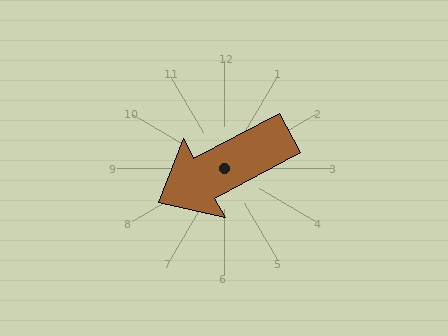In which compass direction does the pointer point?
Southwest.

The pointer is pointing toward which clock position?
Roughly 8 o'clock.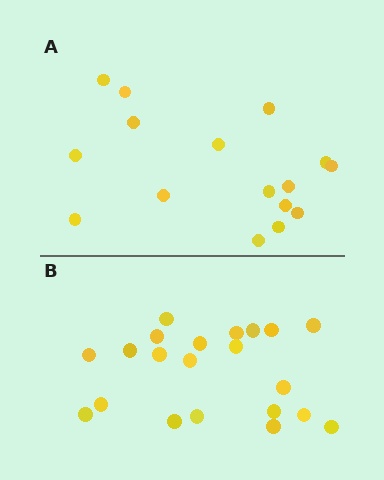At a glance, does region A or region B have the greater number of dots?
Region B (the bottom region) has more dots.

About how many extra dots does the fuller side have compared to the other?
Region B has about 5 more dots than region A.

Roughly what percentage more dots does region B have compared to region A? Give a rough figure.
About 30% more.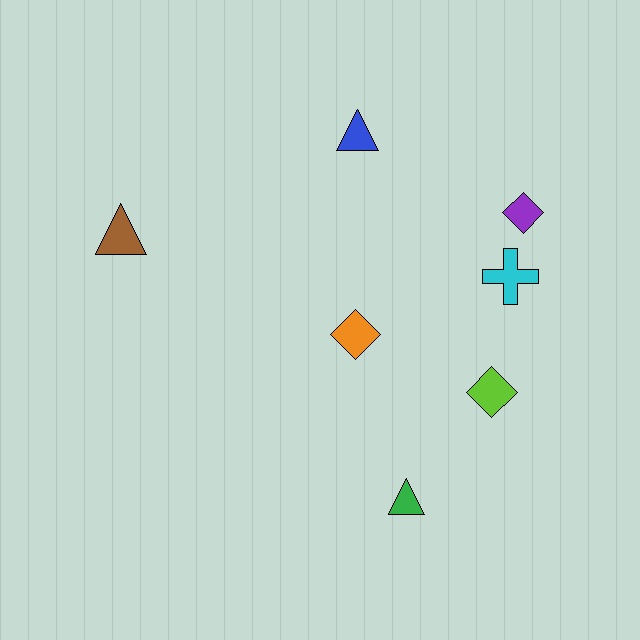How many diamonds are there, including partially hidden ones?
There are 3 diamonds.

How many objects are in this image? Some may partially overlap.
There are 7 objects.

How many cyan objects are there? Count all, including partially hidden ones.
There is 1 cyan object.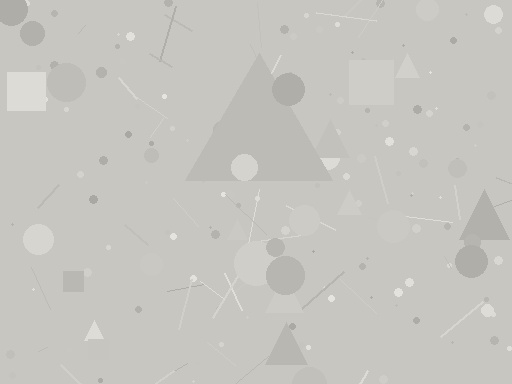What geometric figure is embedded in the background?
A triangle is embedded in the background.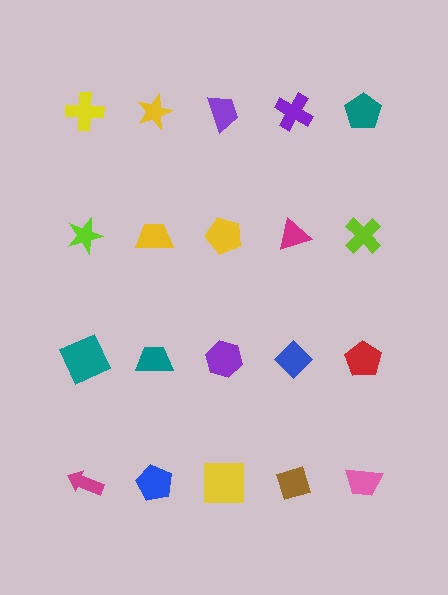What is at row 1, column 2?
A yellow star.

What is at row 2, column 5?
A lime cross.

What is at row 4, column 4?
A brown diamond.